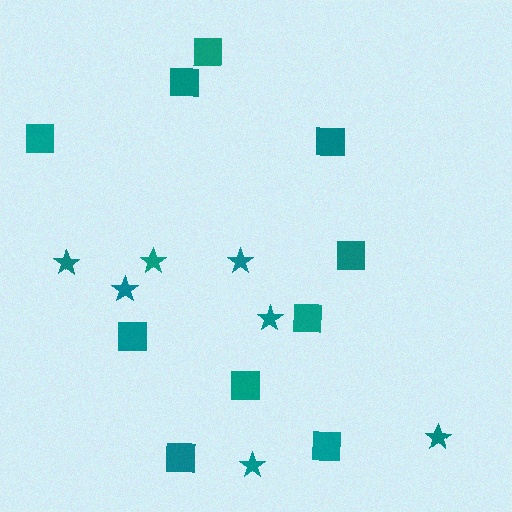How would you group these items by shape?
There are 2 groups: one group of squares (10) and one group of stars (7).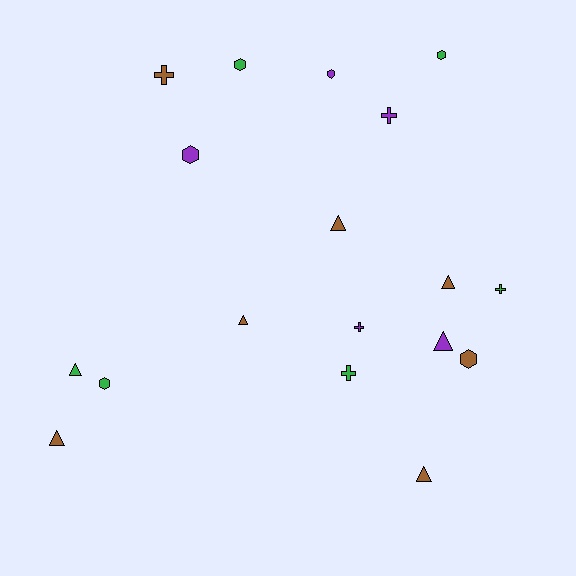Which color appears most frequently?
Brown, with 7 objects.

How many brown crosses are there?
There is 1 brown cross.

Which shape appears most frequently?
Triangle, with 7 objects.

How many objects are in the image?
There are 18 objects.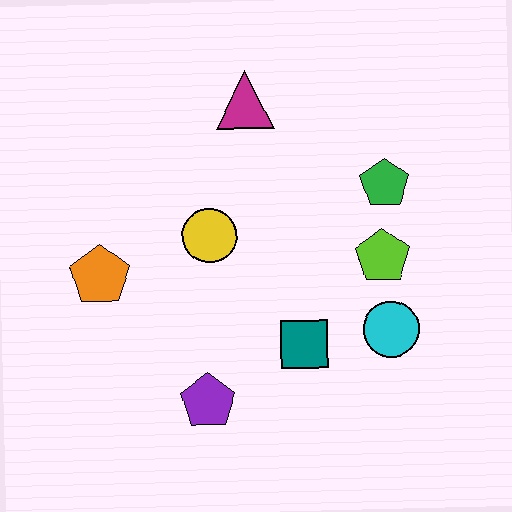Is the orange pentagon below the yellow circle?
Yes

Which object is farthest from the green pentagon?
The orange pentagon is farthest from the green pentagon.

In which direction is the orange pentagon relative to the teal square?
The orange pentagon is to the left of the teal square.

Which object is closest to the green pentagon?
The lime pentagon is closest to the green pentagon.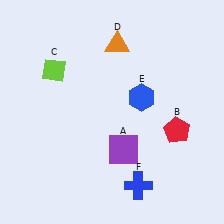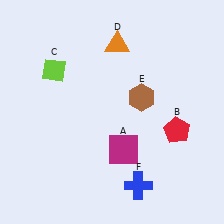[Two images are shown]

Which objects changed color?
A changed from purple to magenta. E changed from blue to brown.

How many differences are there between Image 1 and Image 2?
There are 2 differences between the two images.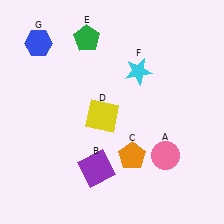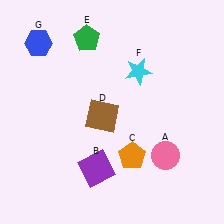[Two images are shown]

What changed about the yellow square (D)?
In Image 1, D is yellow. In Image 2, it changed to brown.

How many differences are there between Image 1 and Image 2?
There is 1 difference between the two images.